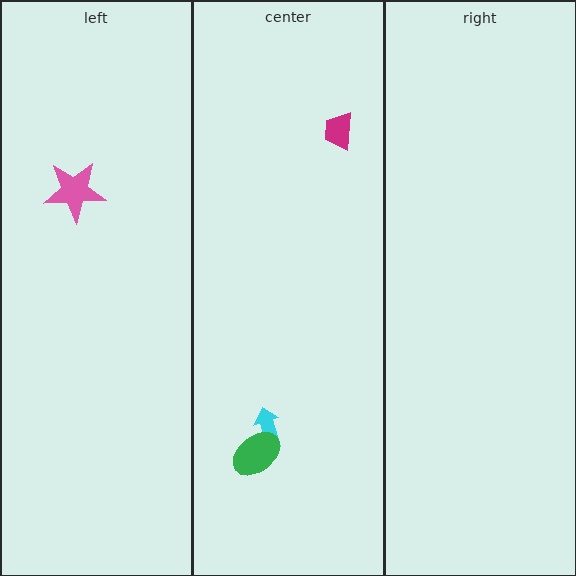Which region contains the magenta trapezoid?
The center region.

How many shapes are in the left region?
1.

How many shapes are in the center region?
3.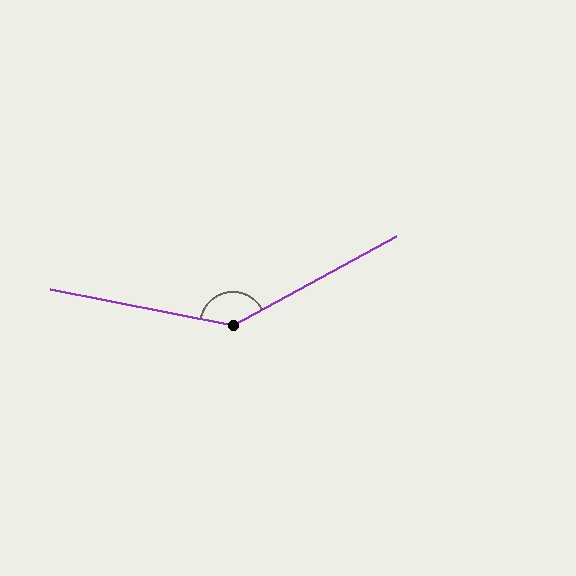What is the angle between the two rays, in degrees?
Approximately 140 degrees.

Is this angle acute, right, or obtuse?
It is obtuse.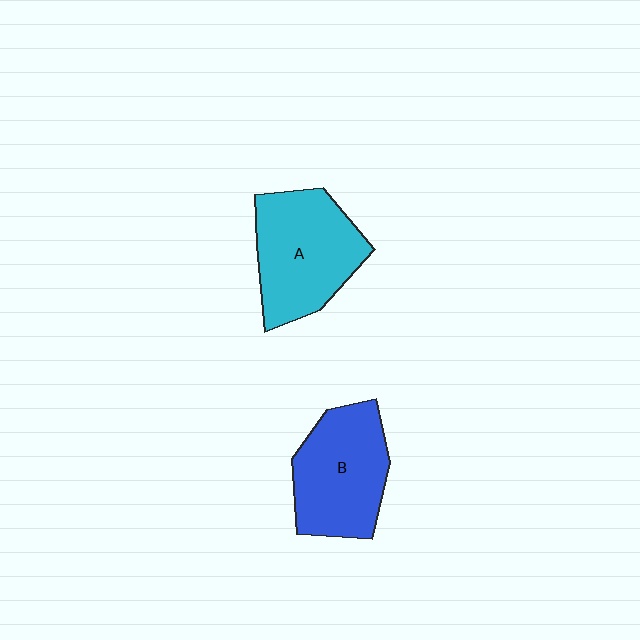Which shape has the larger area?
Shape A (cyan).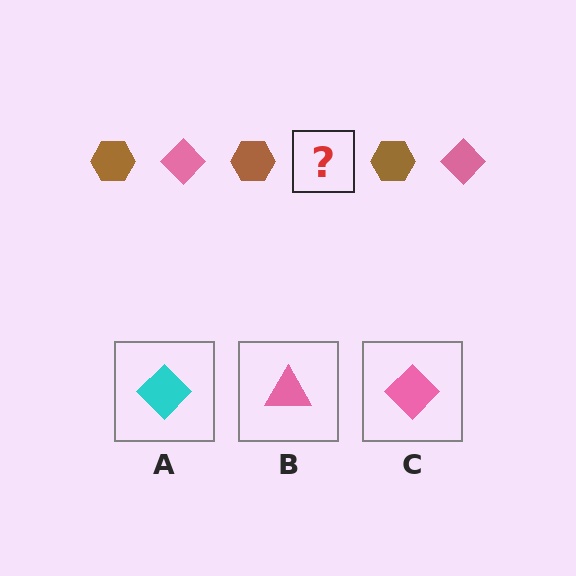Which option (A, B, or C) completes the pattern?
C.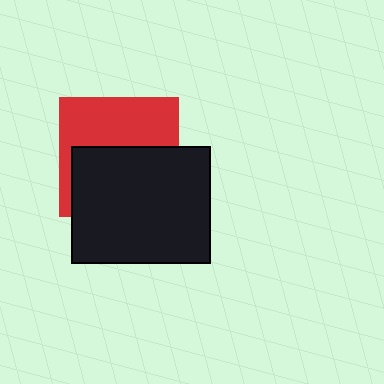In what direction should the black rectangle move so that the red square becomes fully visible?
The black rectangle should move down. That is the shortest direction to clear the overlap and leave the red square fully visible.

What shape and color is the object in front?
The object in front is a black rectangle.